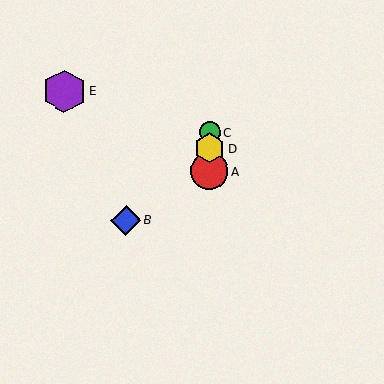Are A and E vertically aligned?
No, A is at x≈209 and E is at x≈64.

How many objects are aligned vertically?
3 objects (A, C, D) are aligned vertically.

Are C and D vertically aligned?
Yes, both are at x≈210.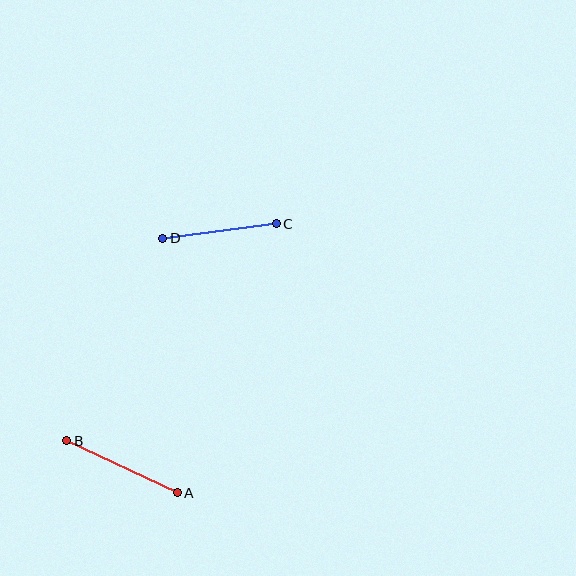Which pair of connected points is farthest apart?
Points A and B are farthest apart.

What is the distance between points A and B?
The distance is approximately 122 pixels.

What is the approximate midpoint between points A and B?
The midpoint is at approximately (122, 467) pixels.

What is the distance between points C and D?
The distance is approximately 115 pixels.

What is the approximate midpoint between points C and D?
The midpoint is at approximately (220, 231) pixels.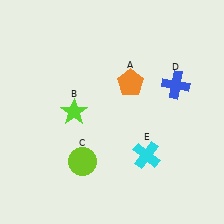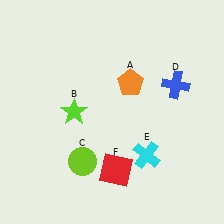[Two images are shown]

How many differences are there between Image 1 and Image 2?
There is 1 difference between the two images.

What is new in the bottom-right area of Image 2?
A red square (F) was added in the bottom-right area of Image 2.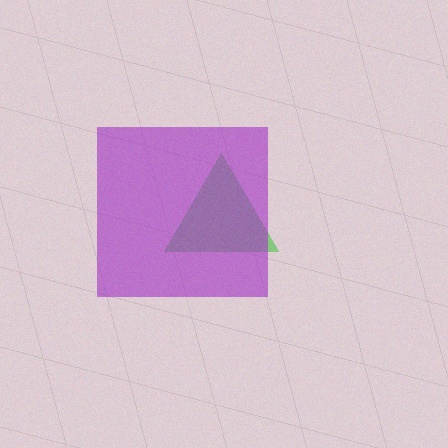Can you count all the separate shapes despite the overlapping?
Yes, there are 2 separate shapes.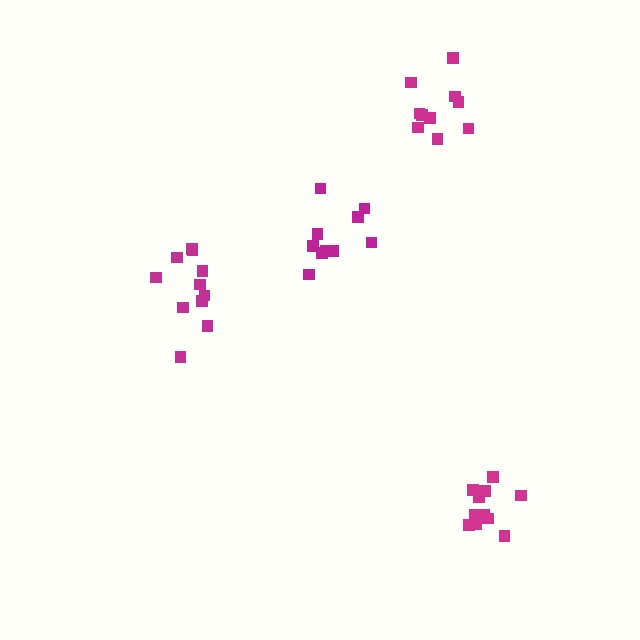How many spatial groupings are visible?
There are 4 spatial groupings.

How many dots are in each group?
Group 1: 11 dots, Group 2: 10 dots, Group 3: 10 dots, Group 4: 13 dots (44 total).